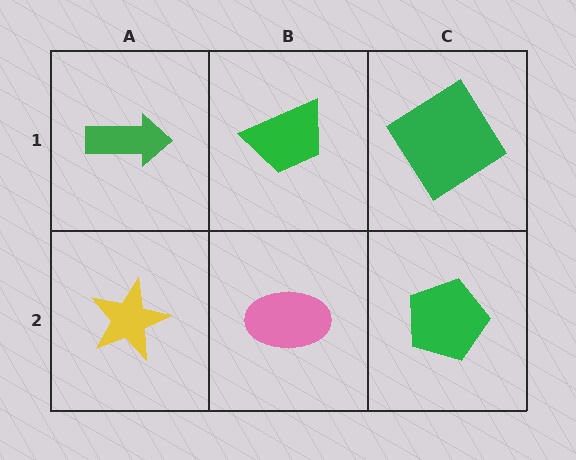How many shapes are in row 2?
3 shapes.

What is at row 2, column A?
A yellow star.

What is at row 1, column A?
A green arrow.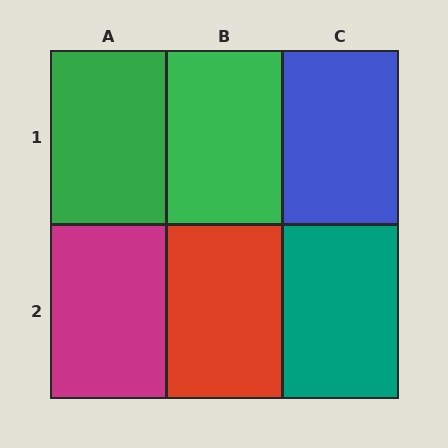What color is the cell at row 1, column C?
Blue.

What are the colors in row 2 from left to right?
Magenta, red, teal.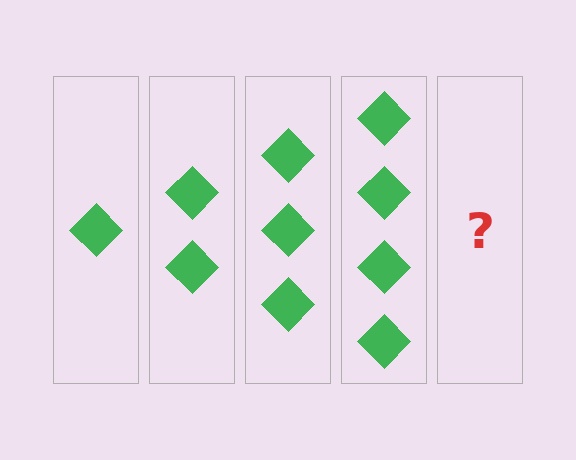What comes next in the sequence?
The next element should be 5 diamonds.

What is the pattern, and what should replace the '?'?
The pattern is that each step adds one more diamond. The '?' should be 5 diamonds.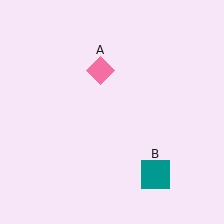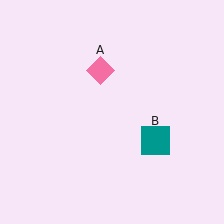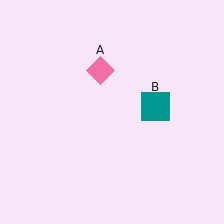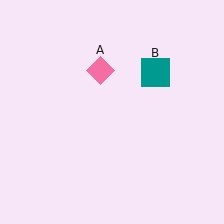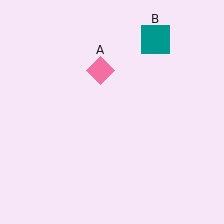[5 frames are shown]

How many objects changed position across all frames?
1 object changed position: teal square (object B).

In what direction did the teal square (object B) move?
The teal square (object B) moved up.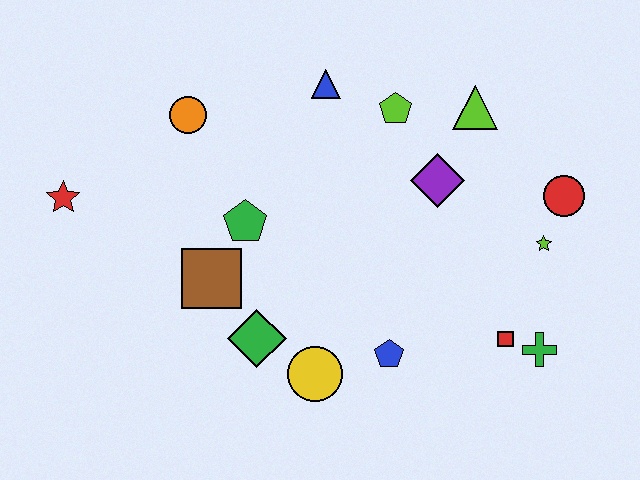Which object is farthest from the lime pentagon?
The red star is farthest from the lime pentagon.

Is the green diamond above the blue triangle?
No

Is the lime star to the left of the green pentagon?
No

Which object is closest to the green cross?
The red square is closest to the green cross.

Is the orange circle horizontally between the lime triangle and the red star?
Yes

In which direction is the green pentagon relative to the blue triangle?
The green pentagon is below the blue triangle.